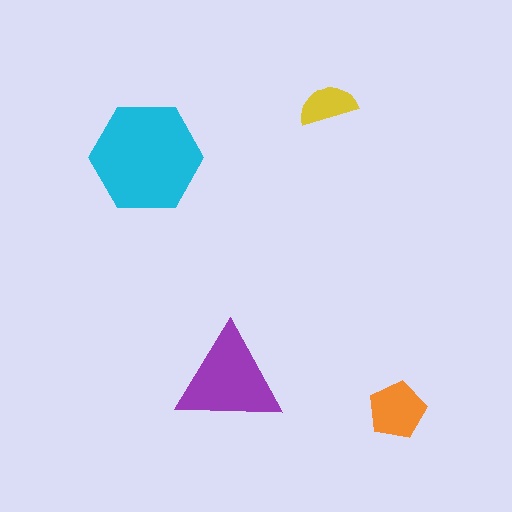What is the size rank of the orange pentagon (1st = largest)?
3rd.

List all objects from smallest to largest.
The yellow semicircle, the orange pentagon, the purple triangle, the cyan hexagon.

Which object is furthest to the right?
The orange pentagon is rightmost.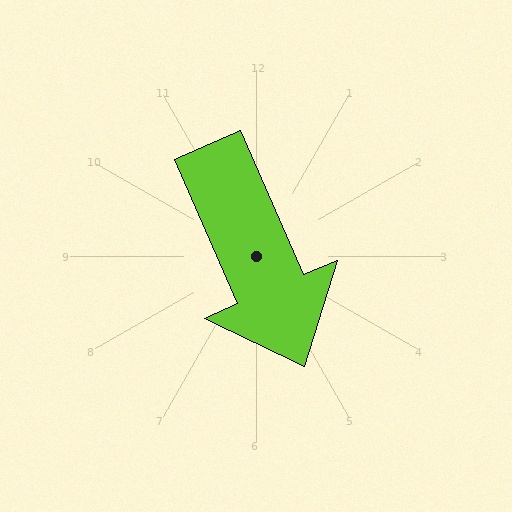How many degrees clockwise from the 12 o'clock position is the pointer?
Approximately 156 degrees.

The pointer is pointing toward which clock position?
Roughly 5 o'clock.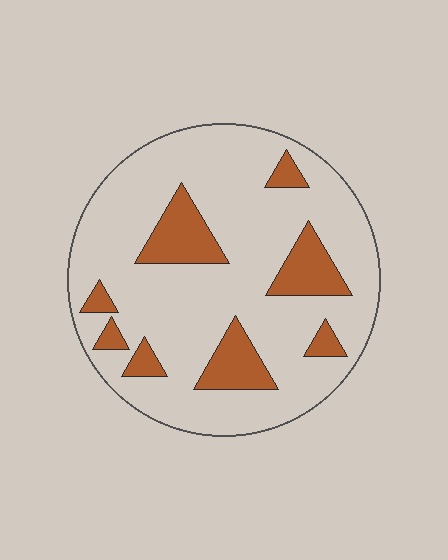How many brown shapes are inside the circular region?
8.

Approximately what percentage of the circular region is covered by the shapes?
Approximately 20%.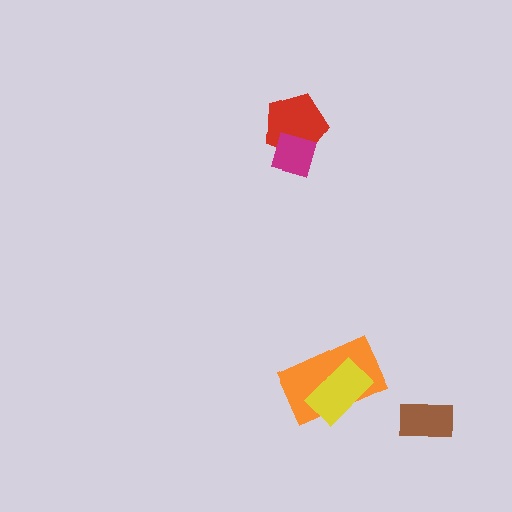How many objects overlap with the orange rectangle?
1 object overlaps with the orange rectangle.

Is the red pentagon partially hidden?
Yes, it is partially covered by another shape.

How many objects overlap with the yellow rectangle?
1 object overlaps with the yellow rectangle.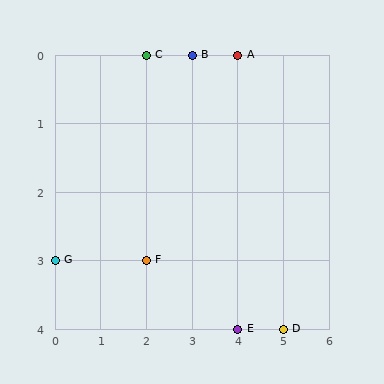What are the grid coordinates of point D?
Point D is at grid coordinates (5, 4).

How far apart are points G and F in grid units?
Points G and F are 2 columns apart.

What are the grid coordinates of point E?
Point E is at grid coordinates (4, 4).